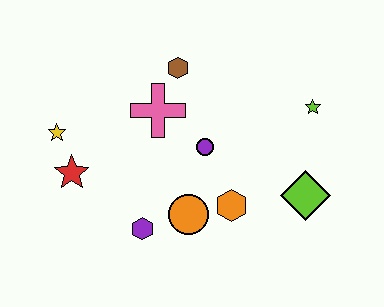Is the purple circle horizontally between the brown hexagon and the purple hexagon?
No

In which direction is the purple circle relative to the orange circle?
The purple circle is above the orange circle.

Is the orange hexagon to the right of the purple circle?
Yes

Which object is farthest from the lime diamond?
The yellow star is farthest from the lime diamond.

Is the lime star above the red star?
Yes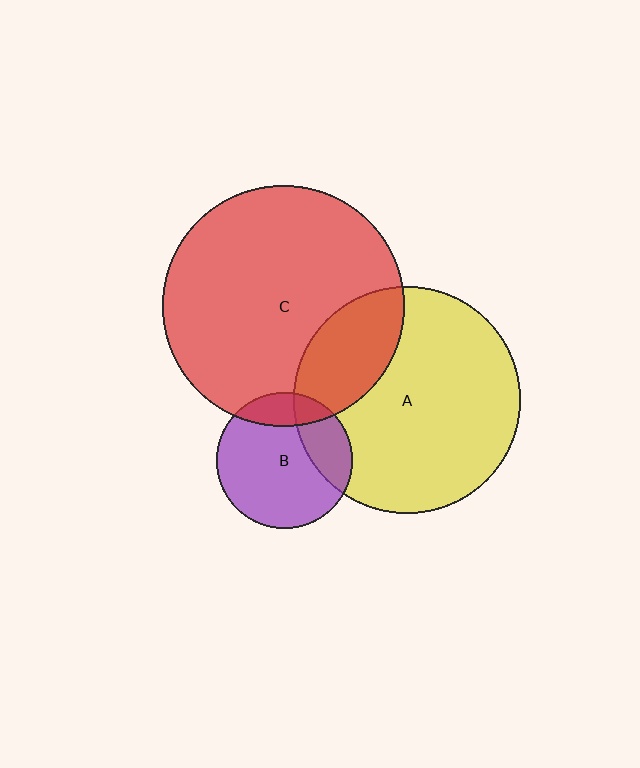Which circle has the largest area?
Circle C (red).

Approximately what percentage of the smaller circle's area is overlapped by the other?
Approximately 25%.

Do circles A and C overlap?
Yes.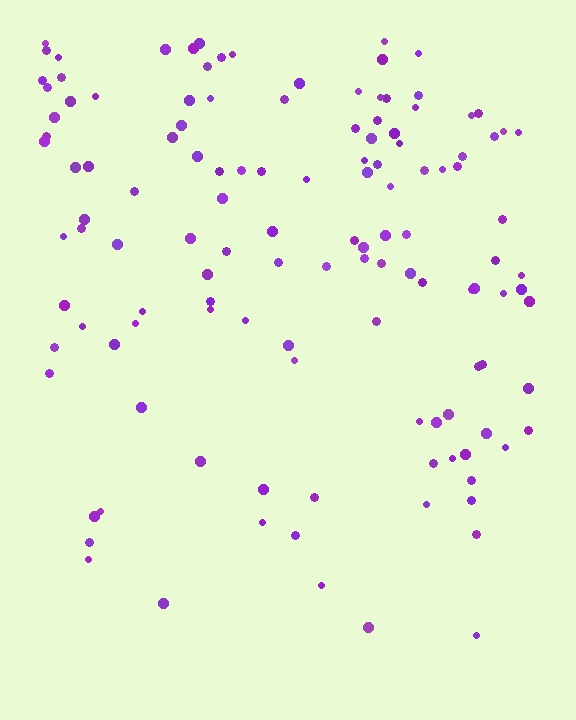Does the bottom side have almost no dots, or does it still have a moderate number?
Still a moderate number, just noticeably fewer than the top.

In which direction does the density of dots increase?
From bottom to top, with the top side densest.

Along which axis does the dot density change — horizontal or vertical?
Vertical.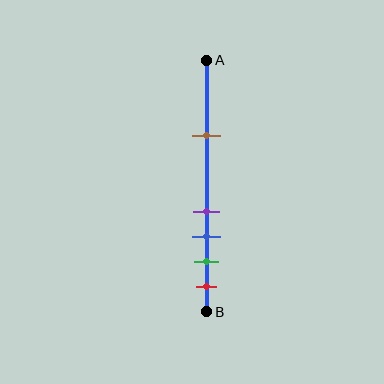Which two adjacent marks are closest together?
The purple and blue marks are the closest adjacent pair.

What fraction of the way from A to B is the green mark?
The green mark is approximately 80% (0.8) of the way from A to B.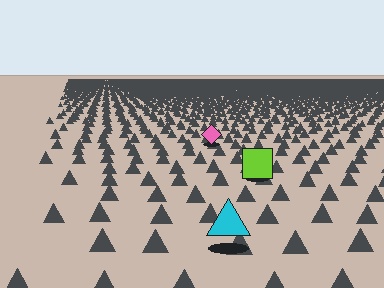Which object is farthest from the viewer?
The pink diamond is farthest from the viewer. It appears smaller and the ground texture around it is denser.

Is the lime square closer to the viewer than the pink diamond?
Yes. The lime square is closer — you can tell from the texture gradient: the ground texture is coarser near it.